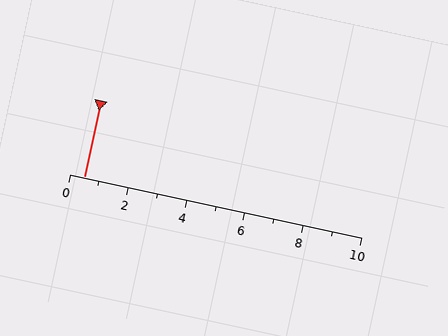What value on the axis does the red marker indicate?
The marker indicates approximately 0.5.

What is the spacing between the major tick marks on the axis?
The major ticks are spaced 2 apart.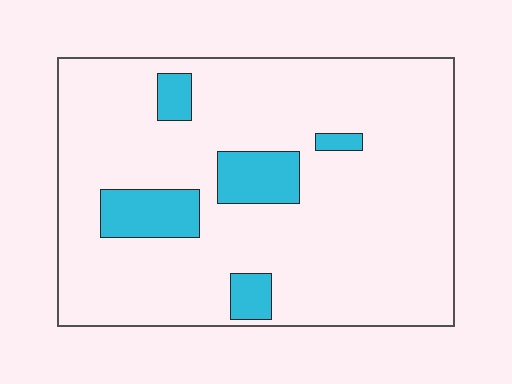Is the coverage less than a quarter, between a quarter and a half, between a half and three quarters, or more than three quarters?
Less than a quarter.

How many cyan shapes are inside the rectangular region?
5.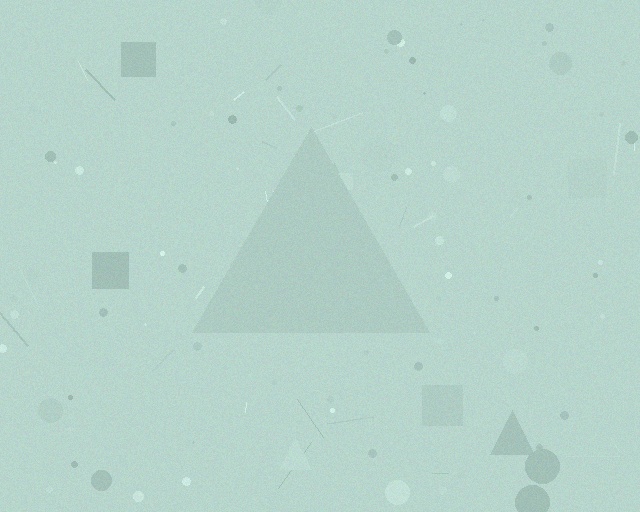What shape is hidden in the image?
A triangle is hidden in the image.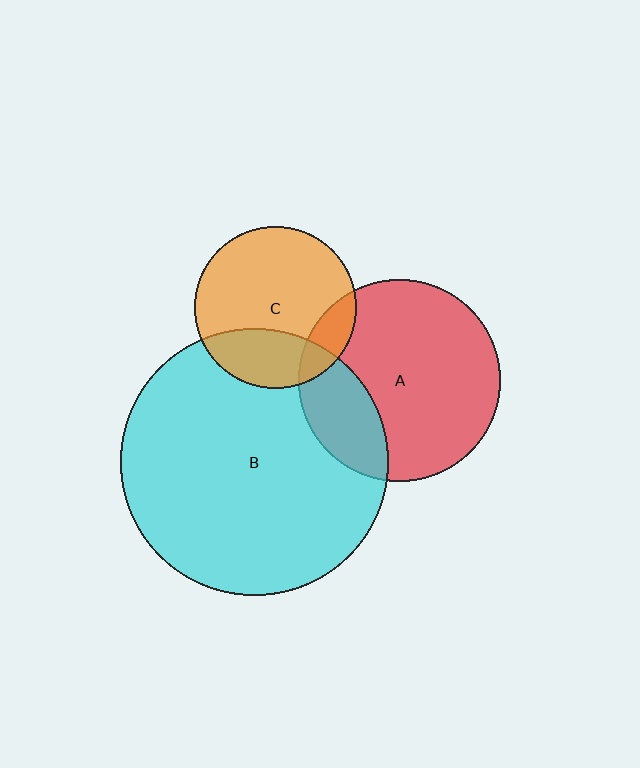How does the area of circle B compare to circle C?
Approximately 2.7 times.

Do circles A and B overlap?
Yes.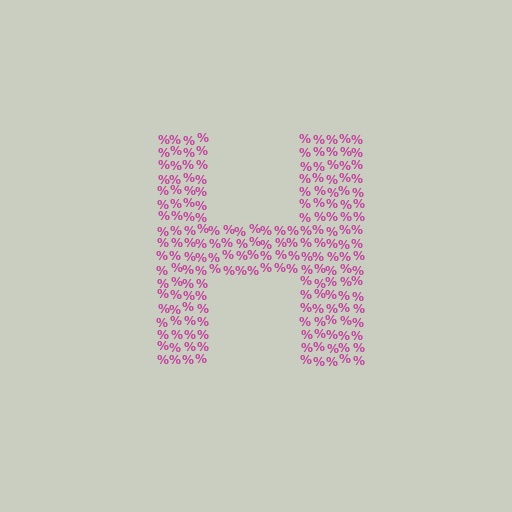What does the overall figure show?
The overall figure shows the letter H.